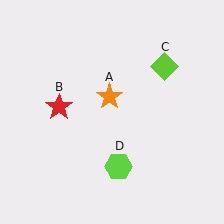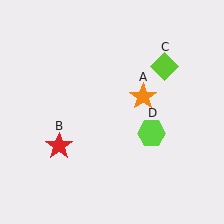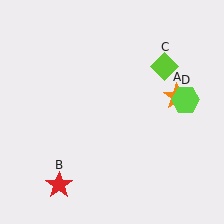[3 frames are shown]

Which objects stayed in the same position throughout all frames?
Lime diamond (object C) remained stationary.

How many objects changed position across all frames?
3 objects changed position: orange star (object A), red star (object B), lime hexagon (object D).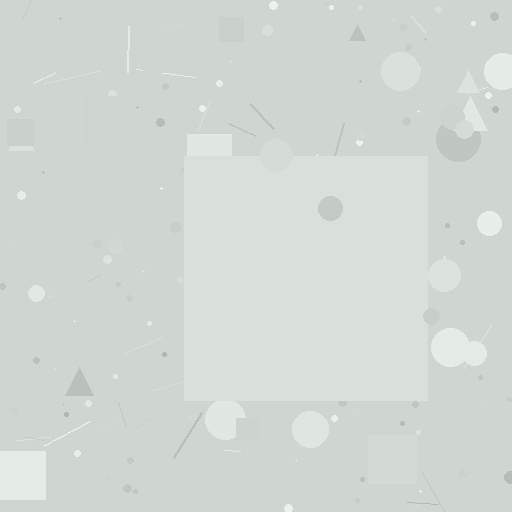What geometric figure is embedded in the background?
A square is embedded in the background.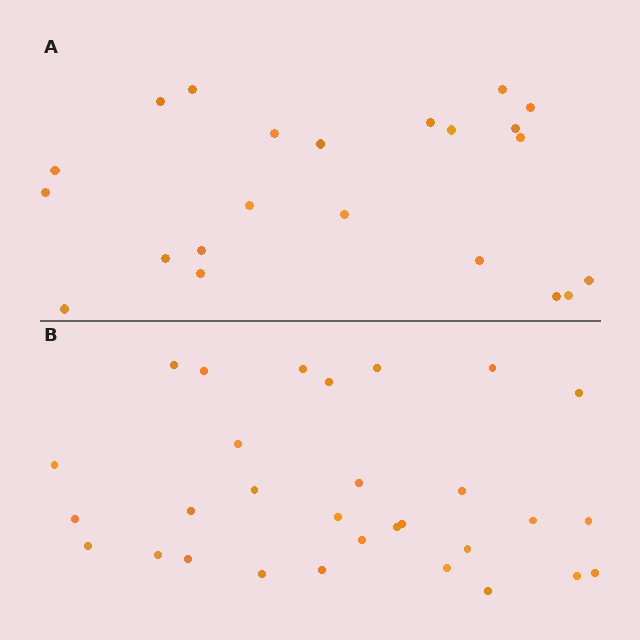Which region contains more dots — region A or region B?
Region B (the bottom region) has more dots.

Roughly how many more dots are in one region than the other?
Region B has roughly 8 or so more dots than region A.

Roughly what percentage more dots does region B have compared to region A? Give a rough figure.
About 35% more.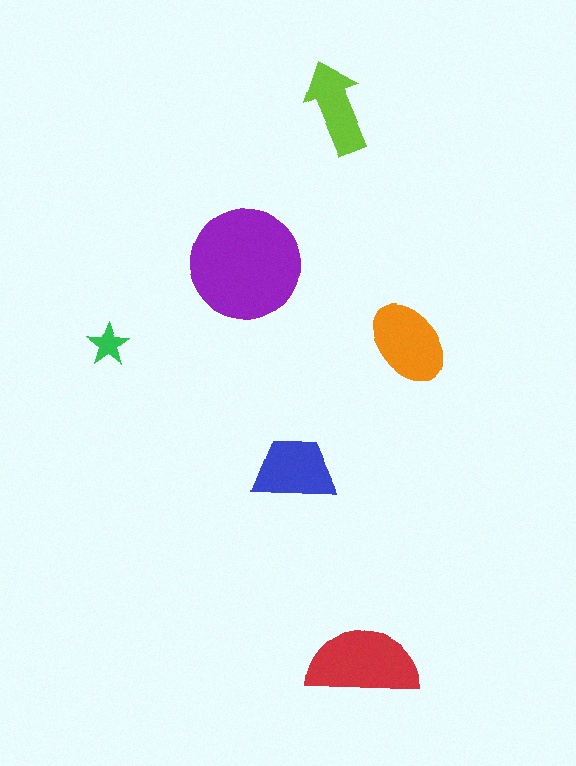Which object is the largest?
The purple circle.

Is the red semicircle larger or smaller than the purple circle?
Smaller.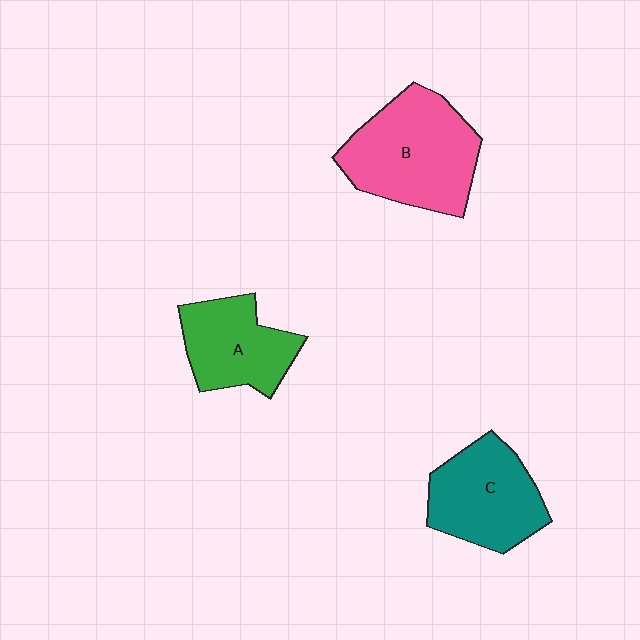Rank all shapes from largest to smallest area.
From largest to smallest: B (pink), C (teal), A (green).